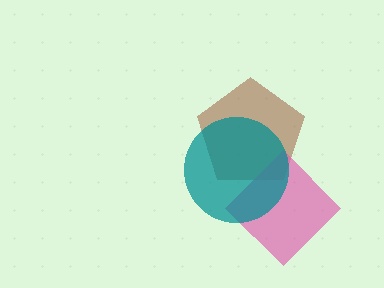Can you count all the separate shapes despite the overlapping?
Yes, there are 3 separate shapes.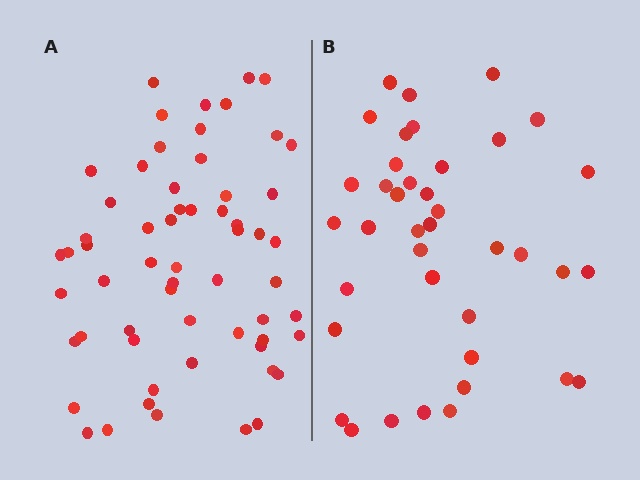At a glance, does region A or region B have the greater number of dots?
Region A (the left region) has more dots.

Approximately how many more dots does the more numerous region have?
Region A has approximately 20 more dots than region B.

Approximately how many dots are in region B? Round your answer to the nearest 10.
About 40 dots. (The exact count is 39, which rounds to 40.)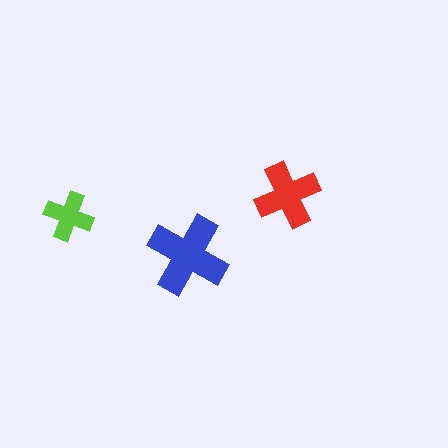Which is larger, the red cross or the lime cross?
The red one.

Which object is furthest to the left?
The lime cross is leftmost.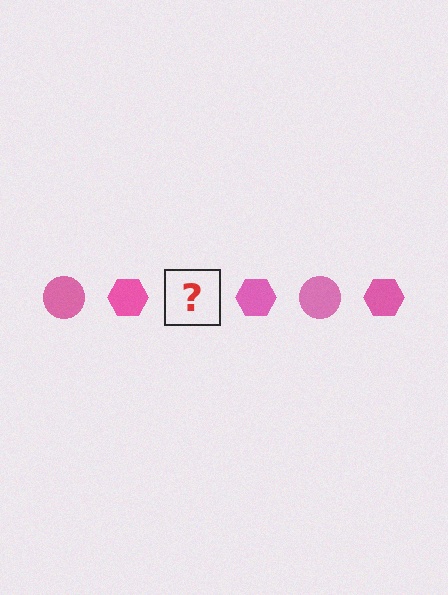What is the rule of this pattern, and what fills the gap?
The rule is that the pattern cycles through circle, hexagon shapes in pink. The gap should be filled with a pink circle.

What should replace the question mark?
The question mark should be replaced with a pink circle.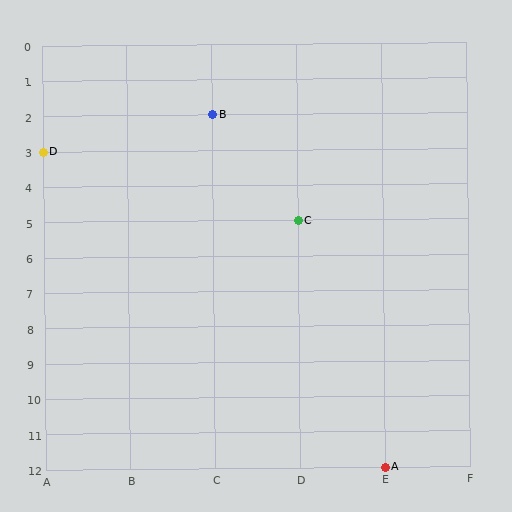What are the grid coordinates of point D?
Point D is at grid coordinates (A, 3).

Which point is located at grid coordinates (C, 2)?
Point B is at (C, 2).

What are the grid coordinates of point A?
Point A is at grid coordinates (E, 12).